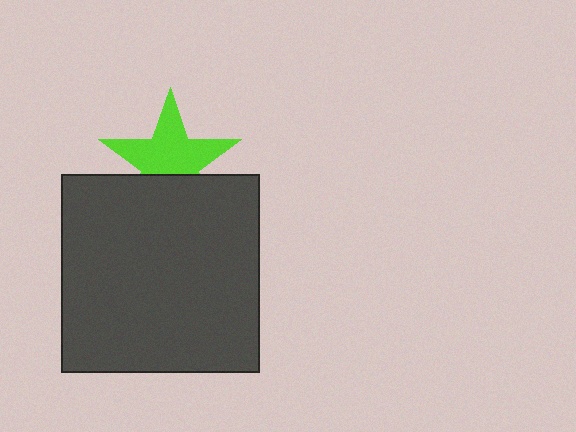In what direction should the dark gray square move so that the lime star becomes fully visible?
The dark gray square should move down. That is the shortest direction to clear the overlap and leave the lime star fully visible.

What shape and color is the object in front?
The object in front is a dark gray square.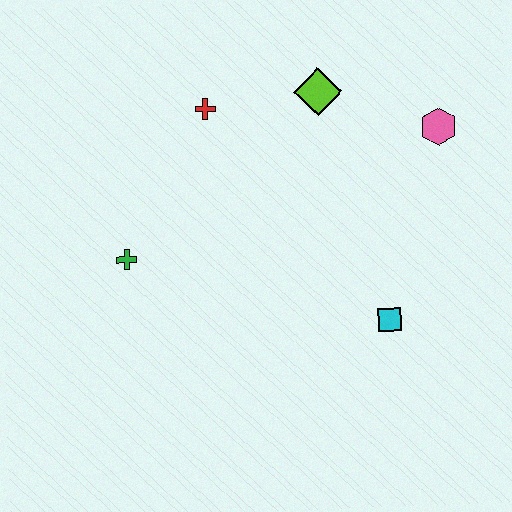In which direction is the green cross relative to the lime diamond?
The green cross is to the left of the lime diamond.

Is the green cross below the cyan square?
No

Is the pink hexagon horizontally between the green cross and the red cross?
No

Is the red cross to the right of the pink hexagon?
No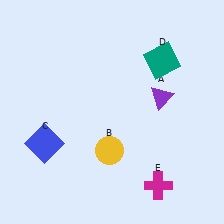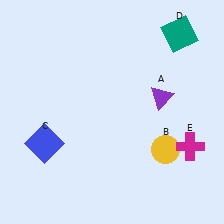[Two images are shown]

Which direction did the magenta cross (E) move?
The magenta cross (E) moved up.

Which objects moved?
The objects that moved are: the yellow circle (B), the teal square (D), the magenta cross (E).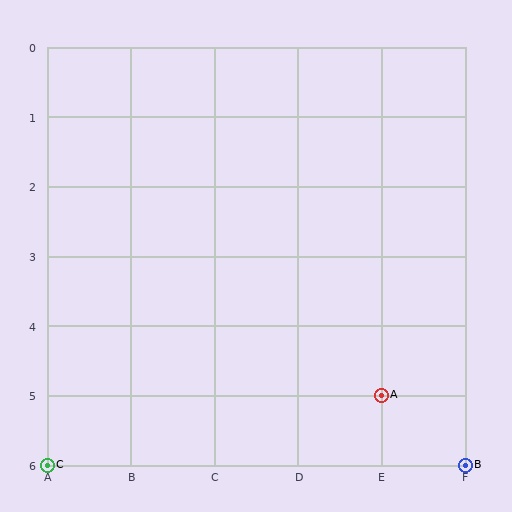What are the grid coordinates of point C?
Point C is at grid coordinates (A, 6).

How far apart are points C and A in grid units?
Points C and A are 4 columns and 1 row apart (about 4.1 grid units diagonally).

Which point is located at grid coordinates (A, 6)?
Point C is at (A, 6).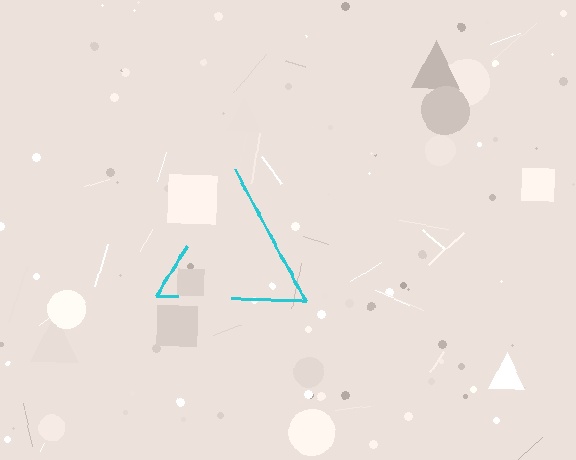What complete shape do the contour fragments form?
The contour fragments form a triangle.